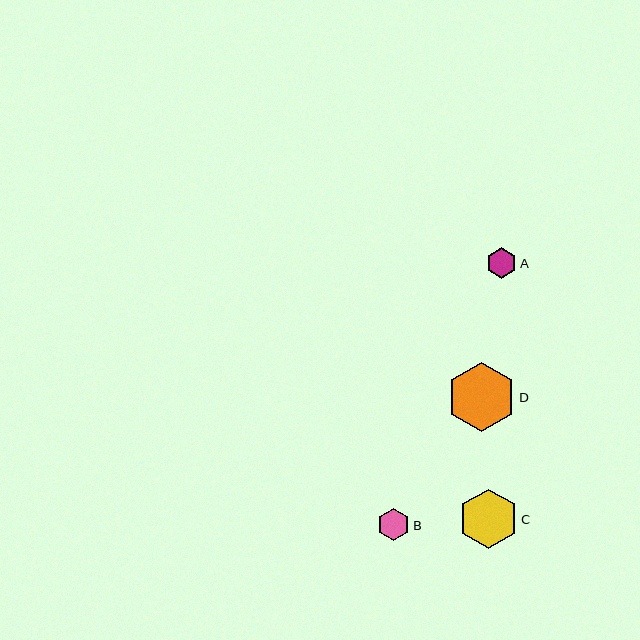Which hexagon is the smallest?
Hexagon A is the smallest with a size of approximately 30 pixels.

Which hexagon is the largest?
Hexagon D is the largest with a size of approximately 69 pixels.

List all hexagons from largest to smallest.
From largest to smallest: D, C, B, A.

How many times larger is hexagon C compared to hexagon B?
Hexagon C is approximately 1.8 times the size of hexagon B.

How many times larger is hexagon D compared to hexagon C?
Hexagon D is approximately 1.2 times the size of hexagon C.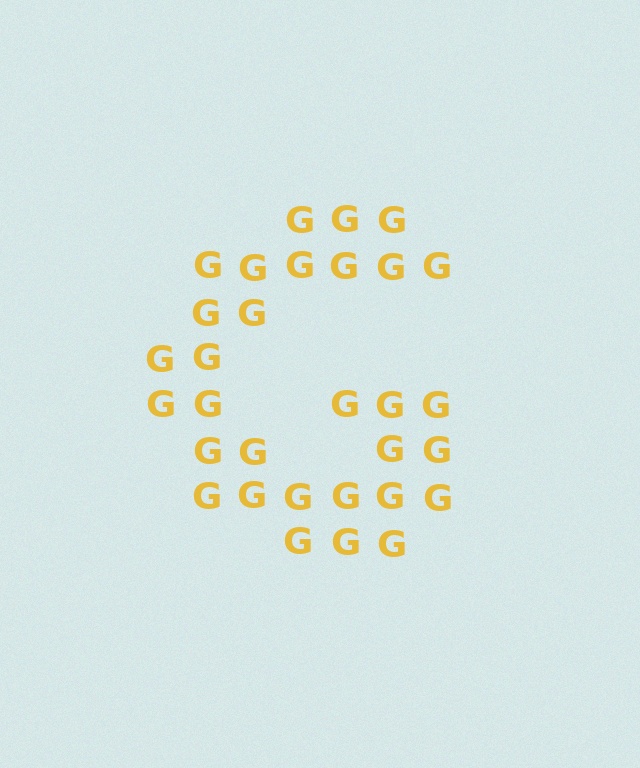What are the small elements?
The small elements are letter G's.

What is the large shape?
The large shape is the letter G.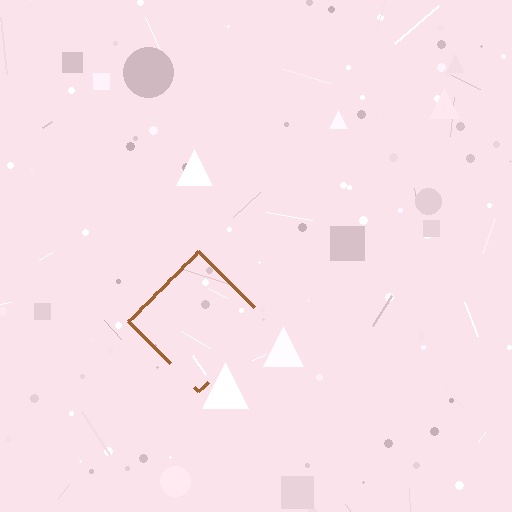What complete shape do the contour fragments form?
The contour fragments form a diamond.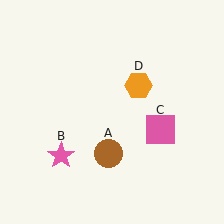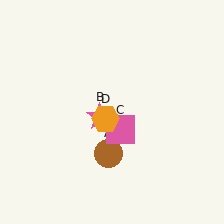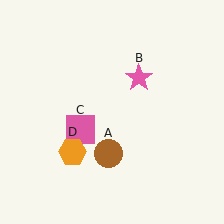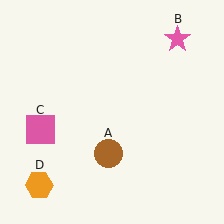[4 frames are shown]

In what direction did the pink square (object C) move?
The pink square (object C) moved left.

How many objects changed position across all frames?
3 objects changed position: pink star (object B), pink square (object C), orange hexagon (object D).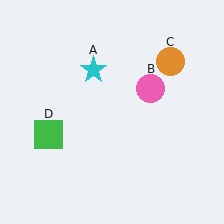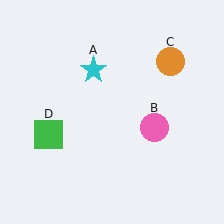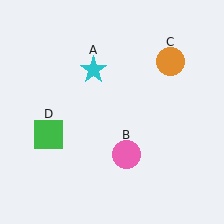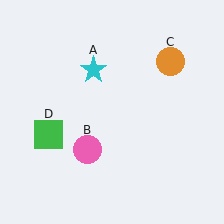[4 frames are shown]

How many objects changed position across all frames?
1 object changed position: pink circle (object B).